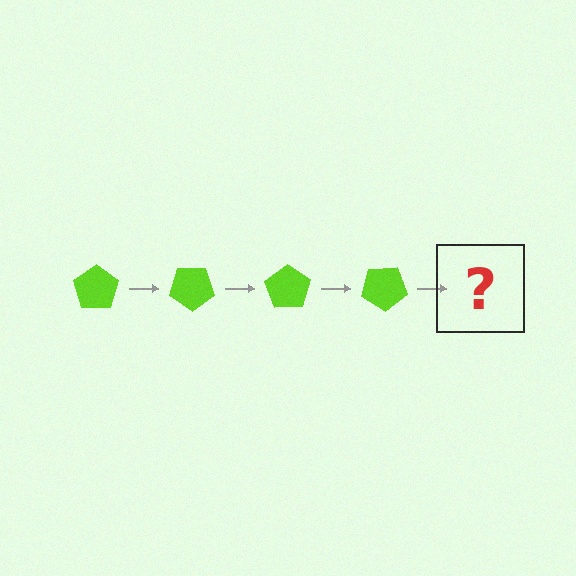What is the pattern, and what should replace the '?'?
The pattern is that the pentagon rotates 35 degrees each step. The '?' should be a lime pentagon rotated 140 degrees.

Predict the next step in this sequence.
The next step is a lime pentagon rotated 140 degrees.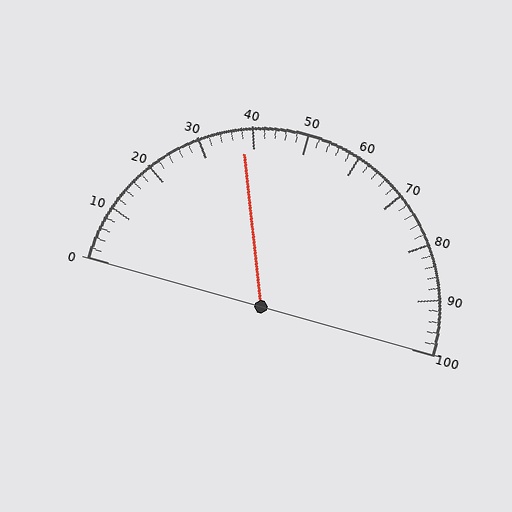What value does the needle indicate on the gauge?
The needle indicates approximately 38.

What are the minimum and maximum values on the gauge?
The gauge ranges from 0 to 100.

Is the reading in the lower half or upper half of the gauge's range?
The reading is in the lower half of the range (0 to 100).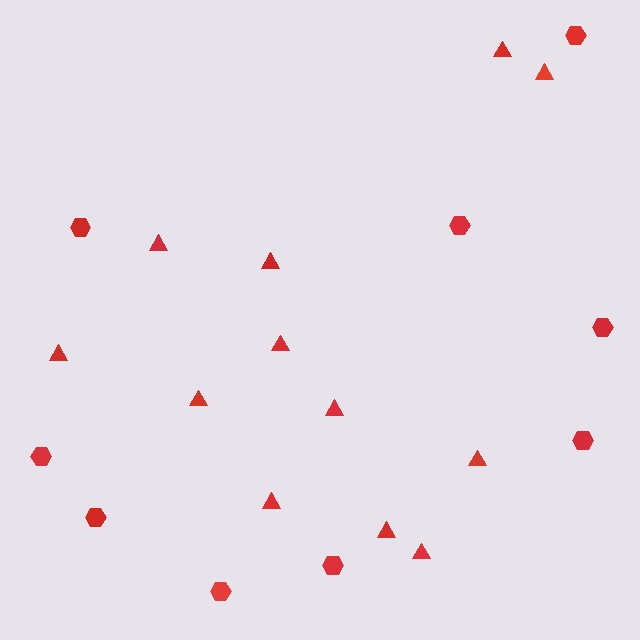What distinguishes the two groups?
There are 2 groups: one group of hexagons (9) and one group of triangles (12).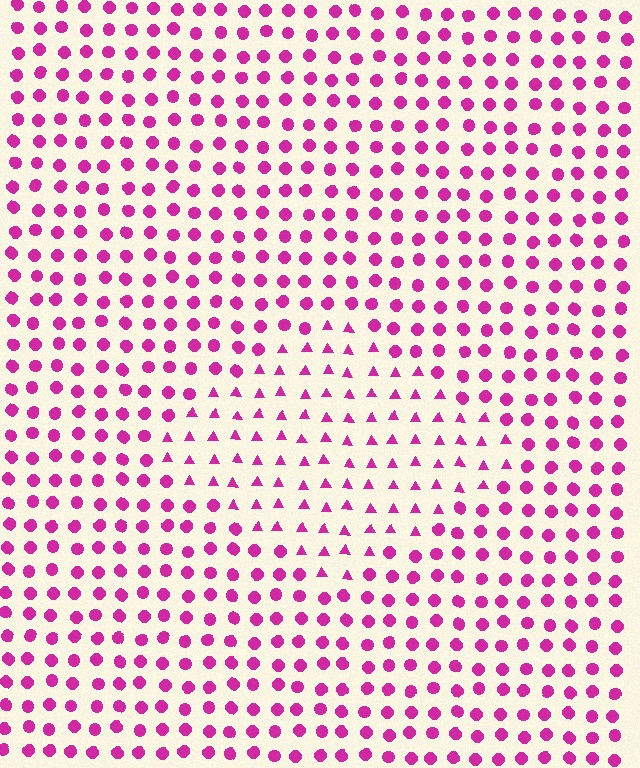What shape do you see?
I see a diamond.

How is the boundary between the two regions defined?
The boundary is defined by a change in element shape: triangles inside vs. circles outside. All elements share the same color and spacing.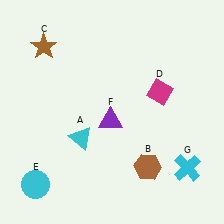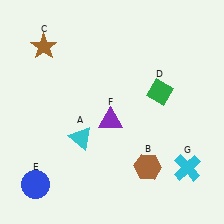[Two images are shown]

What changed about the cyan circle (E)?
In Image 1, E is cyan. In Image 2, it changed to blue.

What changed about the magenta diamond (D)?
In Image 1, D is magenta. In Image 2, it changed to green.